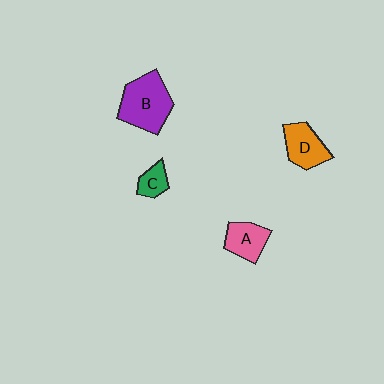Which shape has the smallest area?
Shape C (green).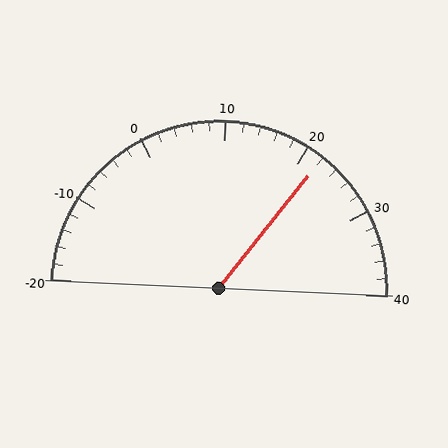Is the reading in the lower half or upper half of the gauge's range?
The reading is in the upper half of the range (-20 to 40).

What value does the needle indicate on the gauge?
The needle indicates approximately 22.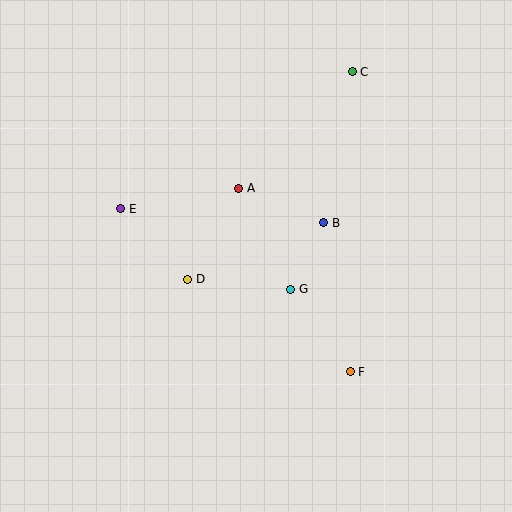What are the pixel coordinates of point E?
Point E is at (121, 209).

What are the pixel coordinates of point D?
Point D is at (188, 279).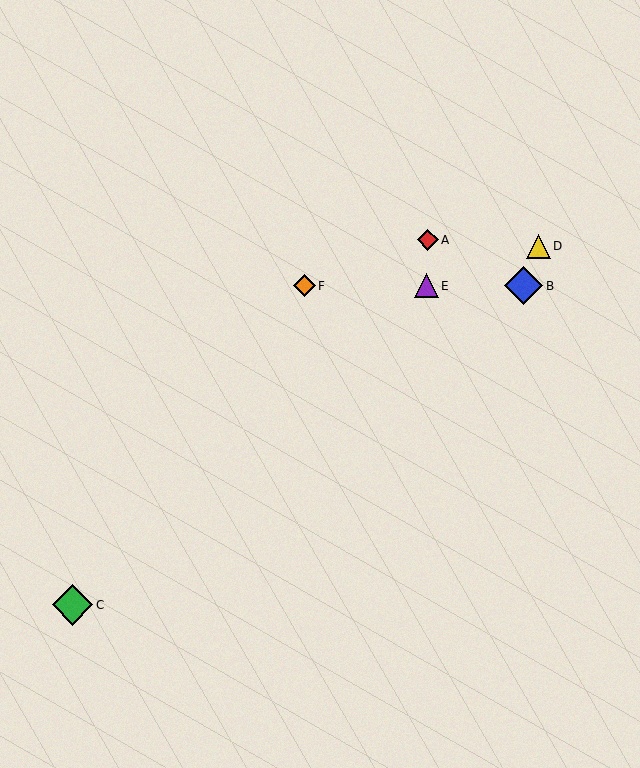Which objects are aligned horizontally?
Objects B, E, F are aligned horizontally.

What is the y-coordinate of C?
Object C is at y≈605.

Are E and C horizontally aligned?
No, E is at y≈286 and C is at y≈605.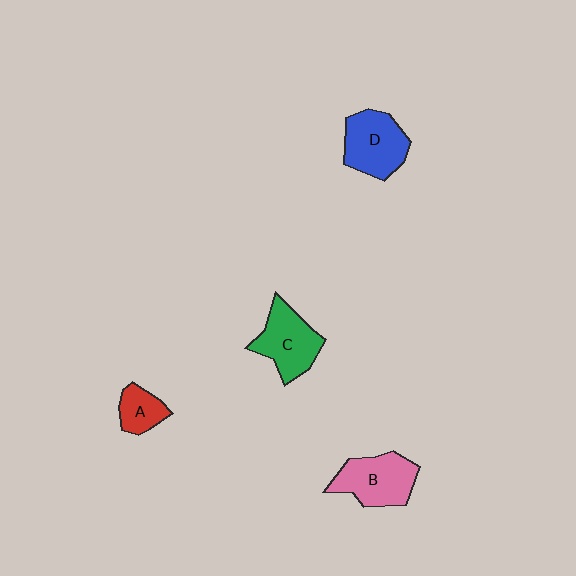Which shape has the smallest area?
Shape A (red).